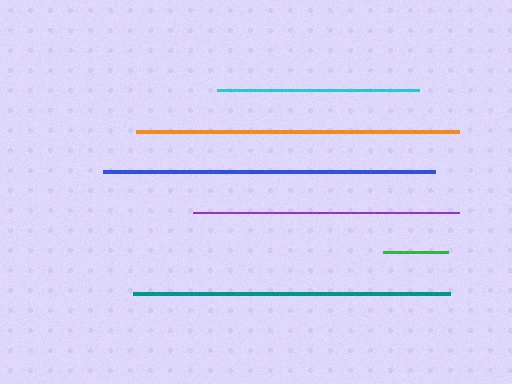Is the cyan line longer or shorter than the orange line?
The orange line is longer than the cyan line.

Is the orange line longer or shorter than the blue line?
The blue line is longer than the orange line.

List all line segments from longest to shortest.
From longest to shortest: blue, orange, teal, purple, cyan, green.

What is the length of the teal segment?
The teal segment is approximately 317 pixels long.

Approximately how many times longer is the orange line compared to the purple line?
The orange line is approximately 1.2 times the length of the purple line.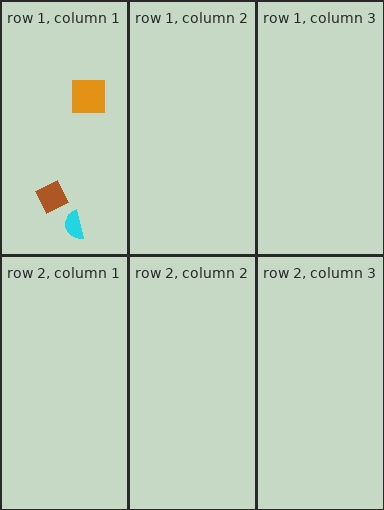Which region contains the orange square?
The row 1, column 1 region.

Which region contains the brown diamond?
The row 1, column 1 region.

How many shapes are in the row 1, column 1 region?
3.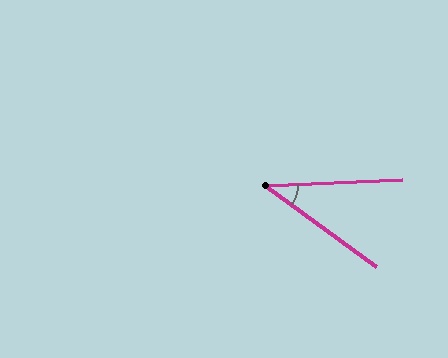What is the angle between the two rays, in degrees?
Approximately 39 degrees.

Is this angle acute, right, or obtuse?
It is acute.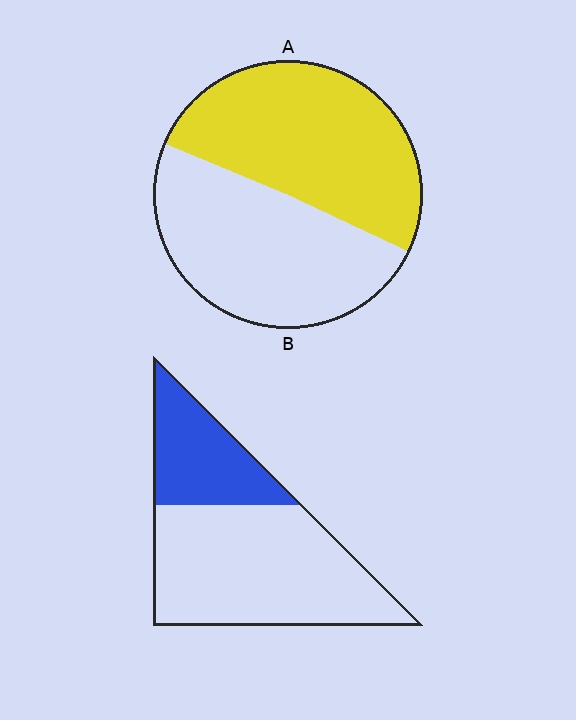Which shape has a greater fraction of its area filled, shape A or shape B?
Shape A.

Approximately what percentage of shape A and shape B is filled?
A is approximately 50% and B is approximately 30%.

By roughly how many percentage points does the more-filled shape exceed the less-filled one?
By roughly 20 percentage points (A over B).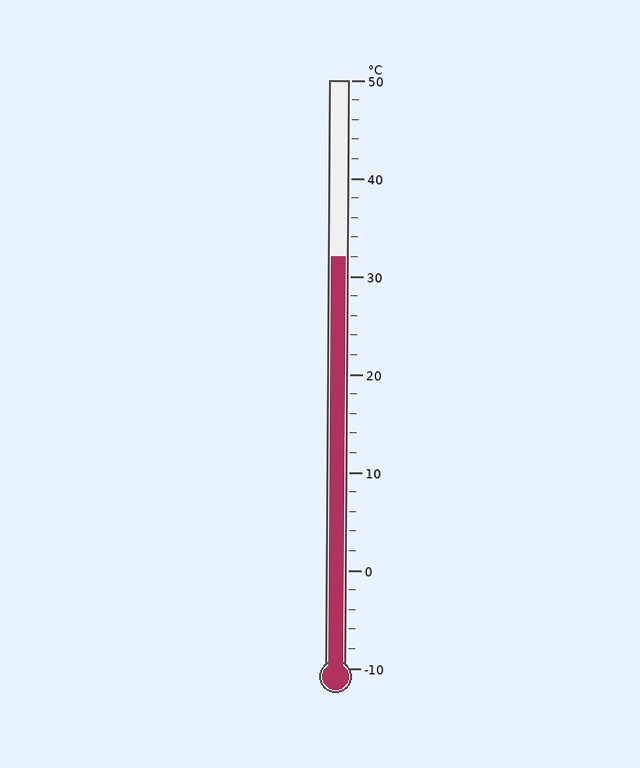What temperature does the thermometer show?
The thermometer shows approximately 32°C.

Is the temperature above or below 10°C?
The temperature is above 10°C.